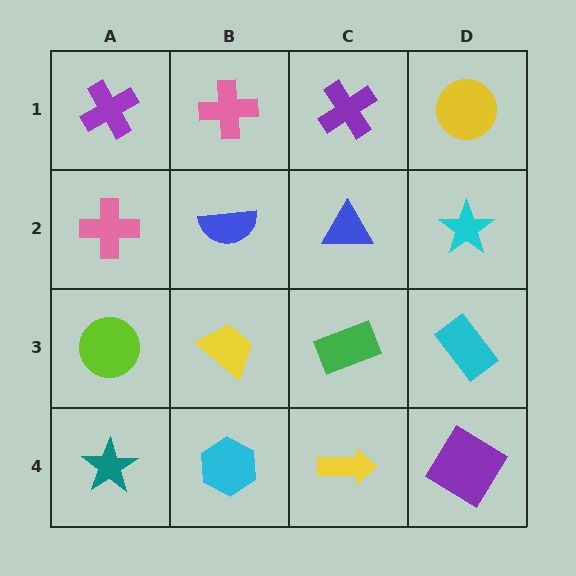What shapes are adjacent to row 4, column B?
A yellow trapezoid (row 3, column B), a teal star (row 4, column A), a yellow arrow (row 4, column C).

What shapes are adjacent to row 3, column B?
A blue semicircle (row 2, column B), a cyan hexagon (row 4, column B), a lime circle (row 3, column A), a green rectangle (row 3, column C).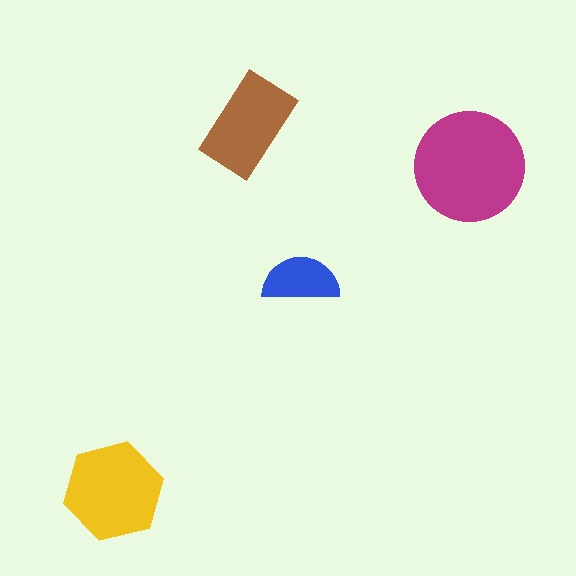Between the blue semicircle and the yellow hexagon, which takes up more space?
The yellow hexagon.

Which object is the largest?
The magenta circle.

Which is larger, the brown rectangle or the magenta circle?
The magenta circle.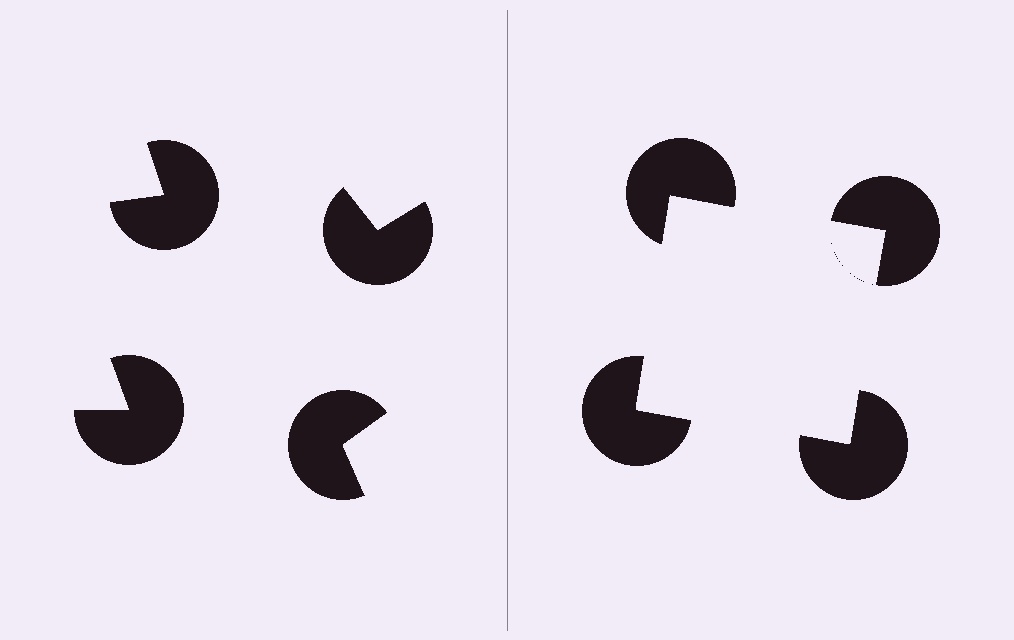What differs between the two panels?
The pac-man discs are positioned identically on both sides; only the wedge orientations differ. On the right they align to a square; on the left they are misaligned.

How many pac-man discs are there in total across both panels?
8 — 4 on each side.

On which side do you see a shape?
An illusory square appears on the right side. On the left side the wedge cuts are rotated, so no coherent shape forms.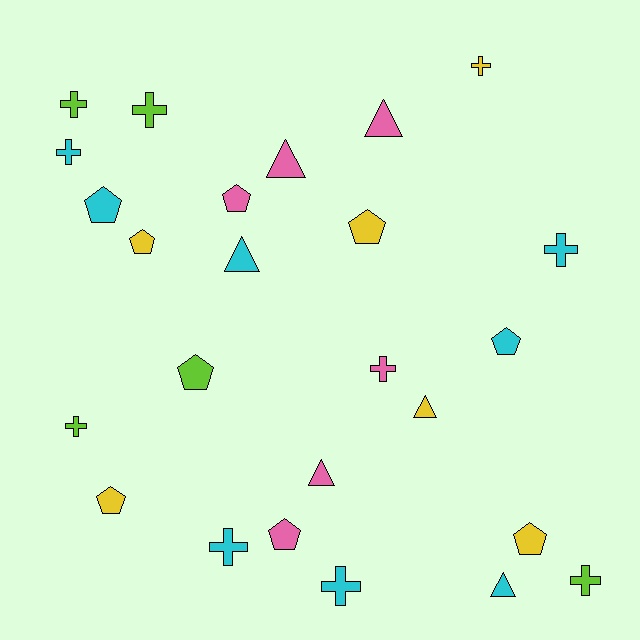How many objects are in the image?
There are 25 objects.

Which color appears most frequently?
Cyan, with 8 objects.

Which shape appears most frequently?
Cross, with 10 objects.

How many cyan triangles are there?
There are 2 cyan triangles.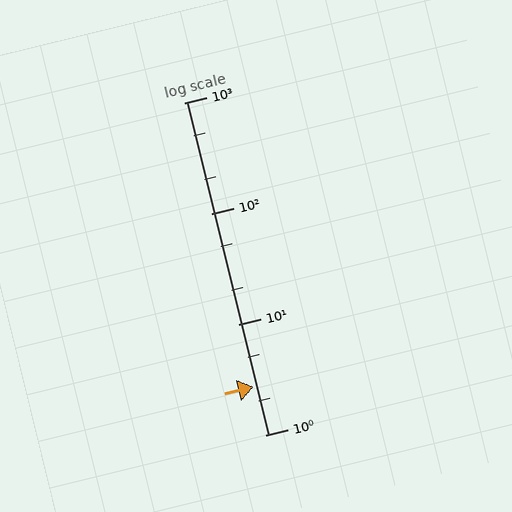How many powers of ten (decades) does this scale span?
The scale spans 3 decades, from 1 to 1000.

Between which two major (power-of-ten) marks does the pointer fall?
The pointer is between 1 and 10.